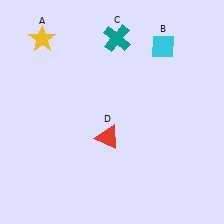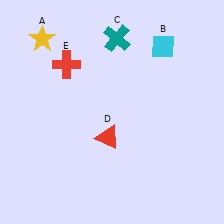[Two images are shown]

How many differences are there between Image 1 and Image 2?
There is 1 difference between the two images.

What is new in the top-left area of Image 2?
A red cross (E) was added in the top-left area of Image 2.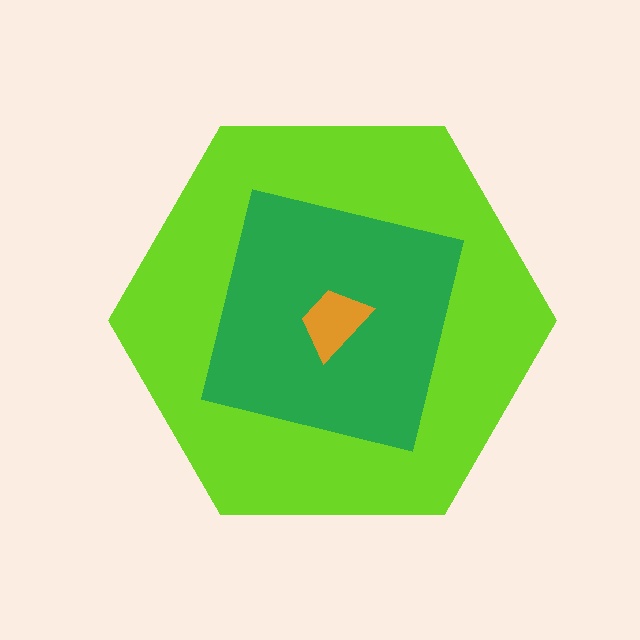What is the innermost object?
The orange trapezoid.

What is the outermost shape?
The lime hexagon.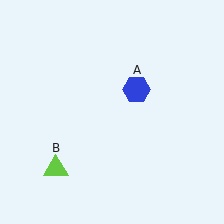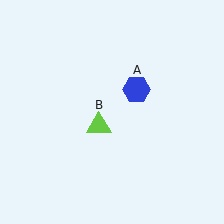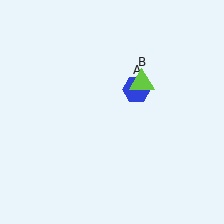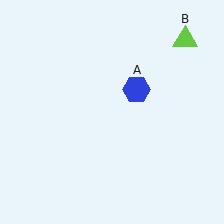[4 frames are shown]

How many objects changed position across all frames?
1 object changed position: lime triangle (object B).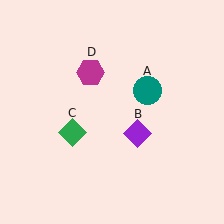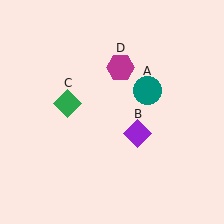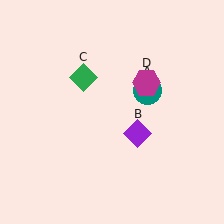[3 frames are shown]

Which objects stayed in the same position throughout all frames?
Teal circle (object A) and purple diamond (object B) remained stationary.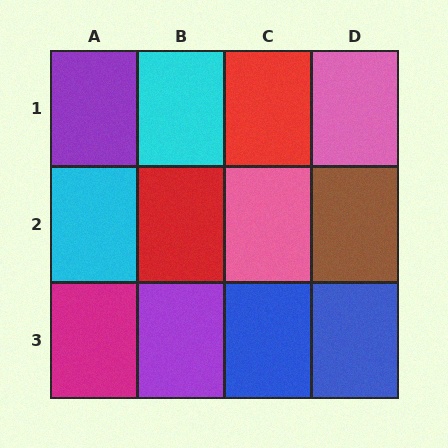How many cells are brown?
1 cell is brown.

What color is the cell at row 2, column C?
Pink.